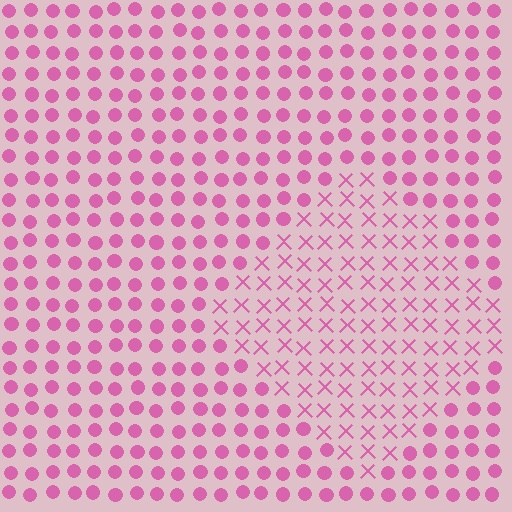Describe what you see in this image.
The image is filled with small pink elements arranged in a uniform grid. A diamond-shaped region contains X marks, while the surrounding area contains circles. The boundary is defined purely by the change in element shape.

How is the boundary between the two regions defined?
The boundary is defined by a change in element shape: X marks inside vs. circles outside. All elements share the same color and spacing.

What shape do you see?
I see a diamond.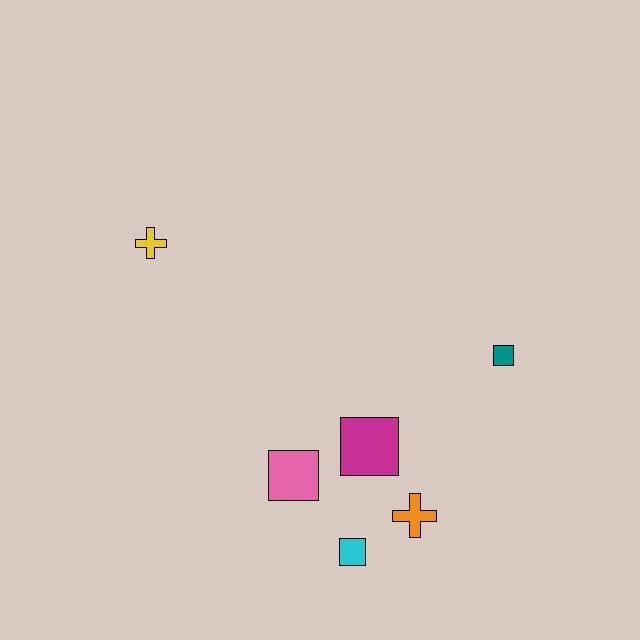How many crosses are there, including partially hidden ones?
There are 2 crosses.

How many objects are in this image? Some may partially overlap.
There are 6 objects.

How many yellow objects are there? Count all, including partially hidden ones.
There is 1 yellow object.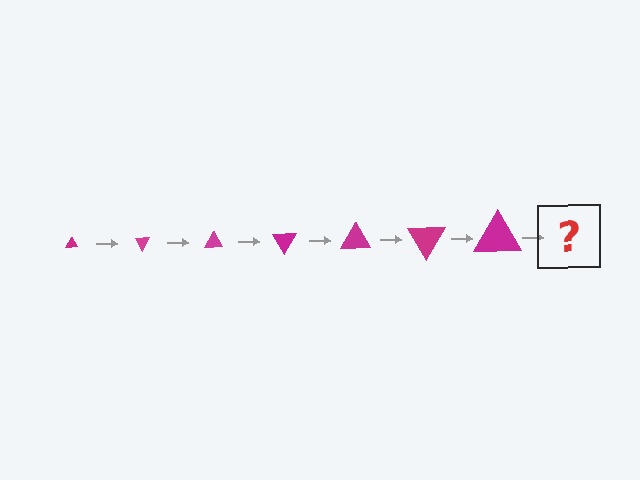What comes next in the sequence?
The next element should be a triangle, larger than the previous one and rotated 420 degrees from the start.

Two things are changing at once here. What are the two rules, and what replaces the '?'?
The two rules are that the triangle grows larger each step and it rotates 60 degrees each step. The '?' should be a triangle, larger than the previous one and rotated 420 degrees from the start.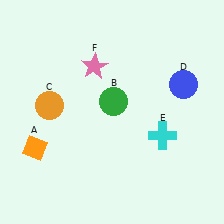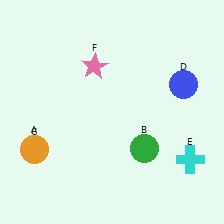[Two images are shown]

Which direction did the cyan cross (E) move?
The cyan cross (E) moved right.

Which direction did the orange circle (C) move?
The orange circle (C) moved down.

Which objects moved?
The objects that moved are: the green circle (B), the orange circle (C), the cyan cross (E).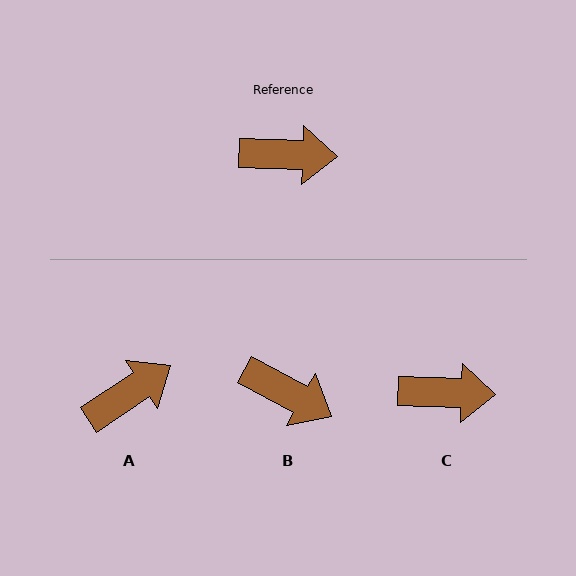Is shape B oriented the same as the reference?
No, it is off by about 27 degrees.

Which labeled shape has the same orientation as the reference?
C.